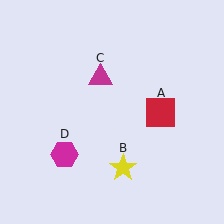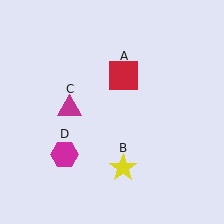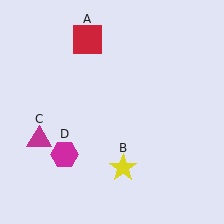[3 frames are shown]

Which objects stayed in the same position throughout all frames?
Yellow star (object B) and magenta hexagon (object D) remained stationary.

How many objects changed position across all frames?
2 objects changed position: red square (object A), magenta triangle (object C).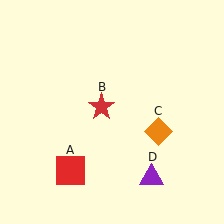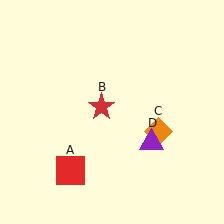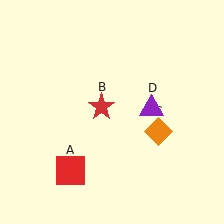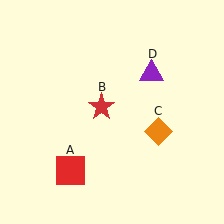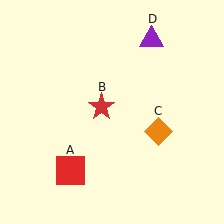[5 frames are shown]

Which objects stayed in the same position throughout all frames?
Red square (object A) and red star (object B) and orange diamond (object C) remained stationary.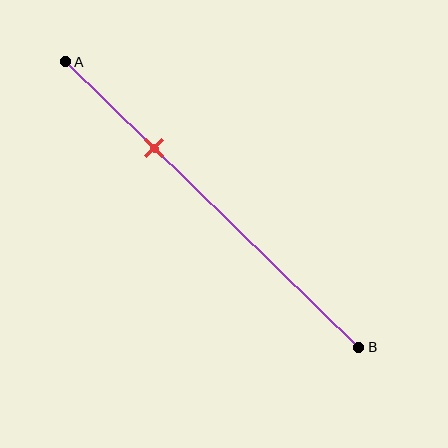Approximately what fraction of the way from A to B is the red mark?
The red mark is approximately 30% of the way from A to B.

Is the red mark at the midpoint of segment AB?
No, the mark is at about 30% from A, not at the 50% midpoint.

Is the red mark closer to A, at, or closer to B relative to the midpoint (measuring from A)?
The red mark is closer to point A than the midpoint of segment AB.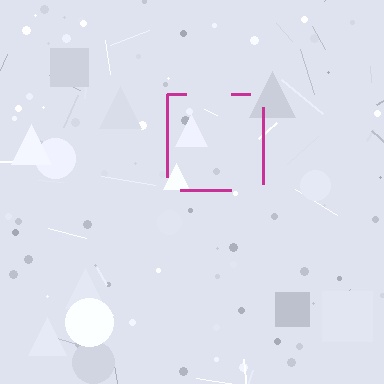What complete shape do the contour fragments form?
The contour fragments form a square.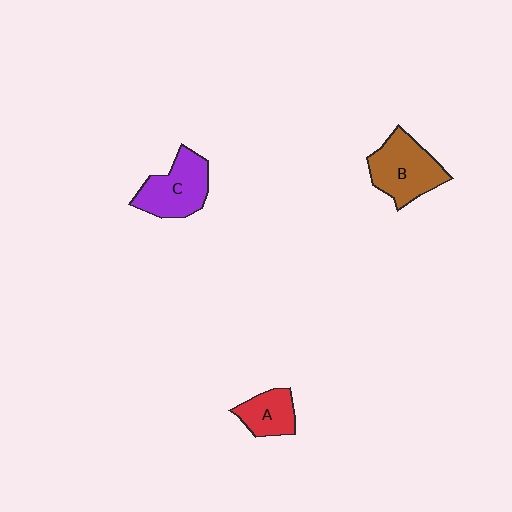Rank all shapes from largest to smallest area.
From largest to smallest: B (brown), C (purple), A (red).